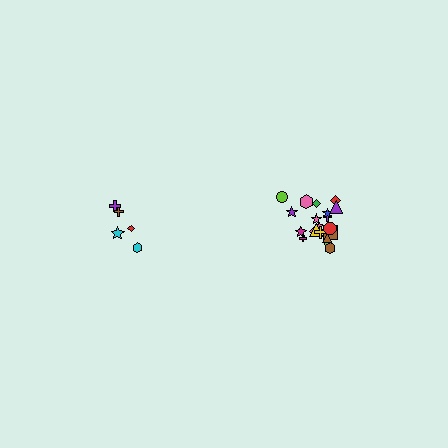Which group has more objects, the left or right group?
The right group.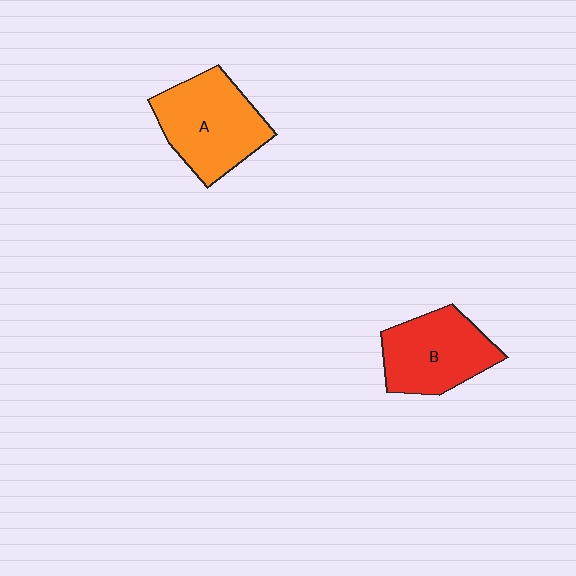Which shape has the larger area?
Shape A (orange).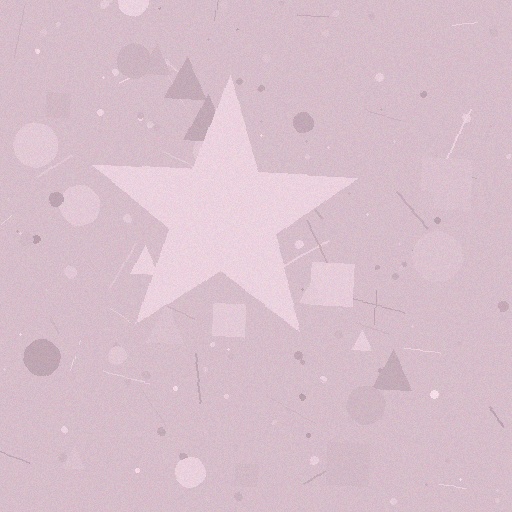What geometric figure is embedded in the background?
A star is embedded in the background.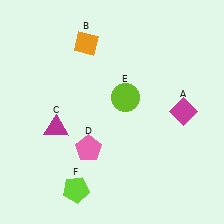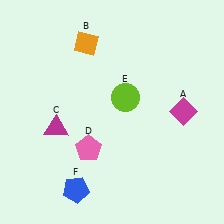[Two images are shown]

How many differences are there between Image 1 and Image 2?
There is 1 difference between the two images.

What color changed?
The pentagon (F) changed from lime in Image 1 to blue in Image 2.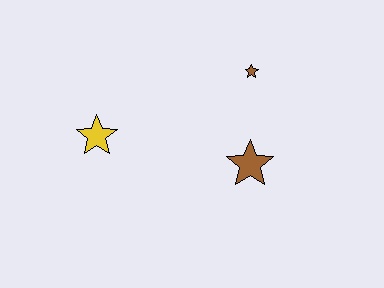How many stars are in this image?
There are 3 stars.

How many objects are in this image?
There are 3 objects.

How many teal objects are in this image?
There are no teal objects.